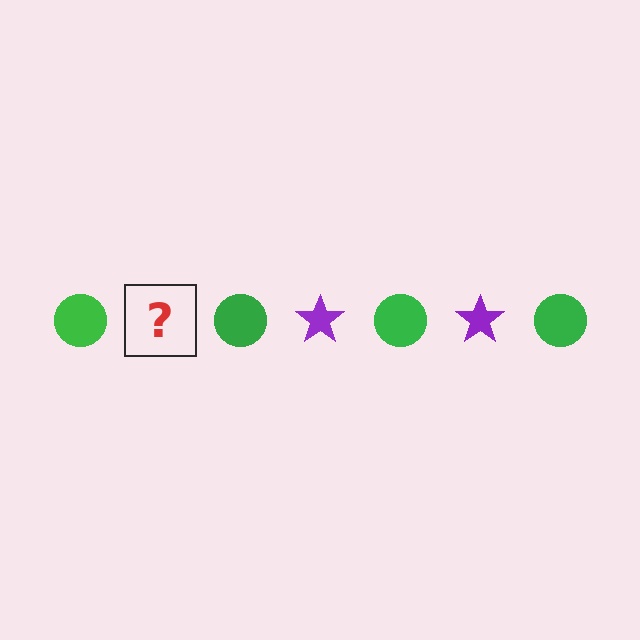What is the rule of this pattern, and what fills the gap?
The rule is that the pattern alternates between green circle and purple star. The gap should be filled with a purple star.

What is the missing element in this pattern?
The missing element is a purple star.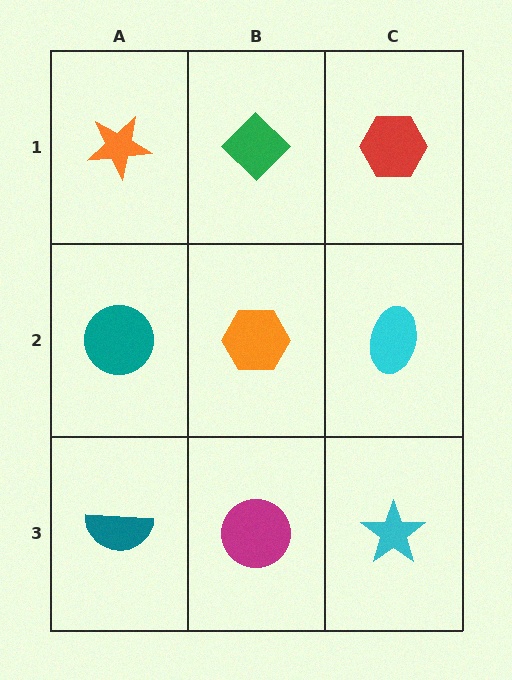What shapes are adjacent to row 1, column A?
A teal circle (row 2, column A), a green diamond (row 1, column B).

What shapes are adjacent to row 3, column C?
A cyan ellipse (row 2, column C), a magenta circle (row 3, column B).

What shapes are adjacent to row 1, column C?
A cyan ellipse (row 2, column C), a green diamond (row 1, column B).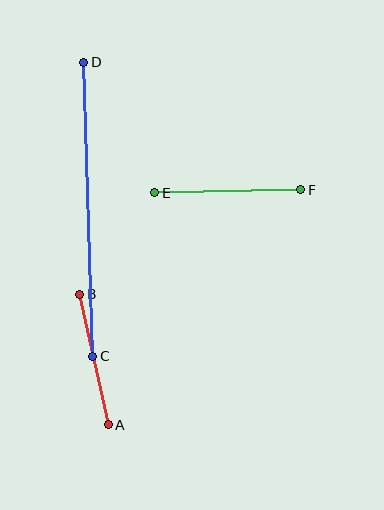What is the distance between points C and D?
The distance is approximately 294 pixels.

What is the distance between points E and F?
The distance is approximately 146 pixels.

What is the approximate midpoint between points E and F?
The midpoint is at approximately (228, 191) pixels.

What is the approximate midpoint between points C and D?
The midpoint is at approximately (88, 209) pixels.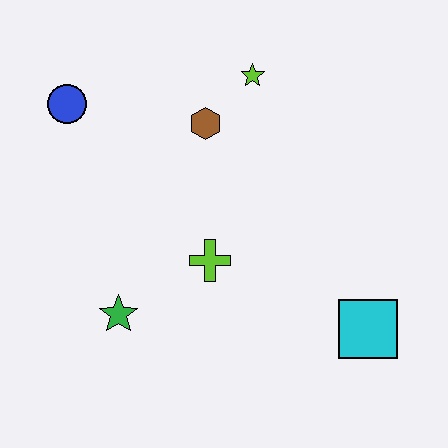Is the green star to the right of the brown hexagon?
No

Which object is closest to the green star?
The lime cross is closest to the green star.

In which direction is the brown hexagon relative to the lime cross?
The brown hexagon is above the lime cross.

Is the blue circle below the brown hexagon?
No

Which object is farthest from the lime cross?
The blue circle is farthest from the lime cross.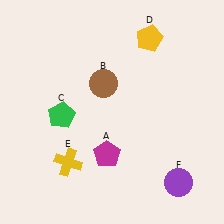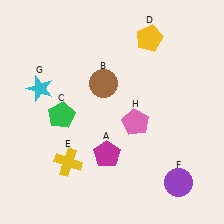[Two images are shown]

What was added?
A cyan star (G), a pink pentagon (H) were added in Image 2.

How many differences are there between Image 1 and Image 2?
There are 2 differences between the two images.